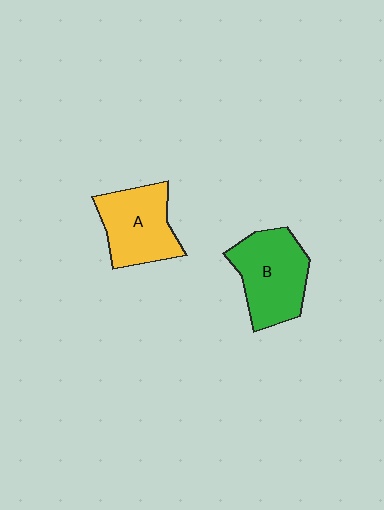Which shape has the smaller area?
Shape A (yellow).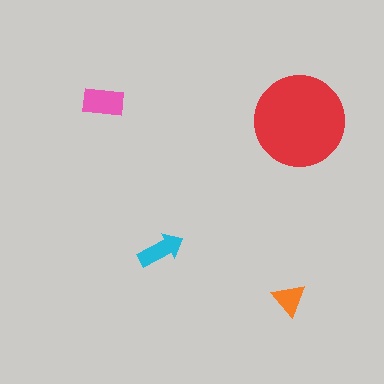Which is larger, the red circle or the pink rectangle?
The red circle.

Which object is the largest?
The red circle.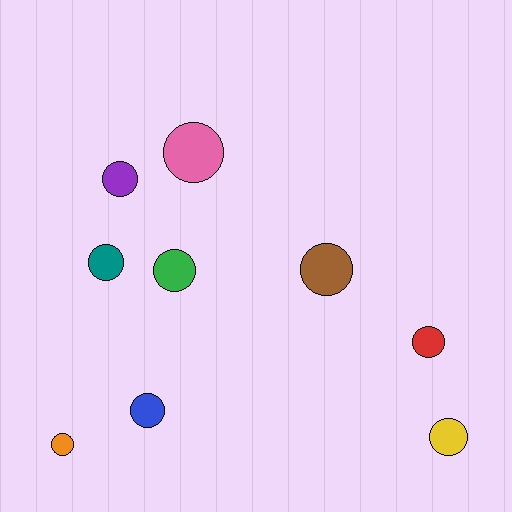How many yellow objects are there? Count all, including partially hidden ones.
There is 1 yellow object.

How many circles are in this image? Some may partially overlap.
There are 9 circles.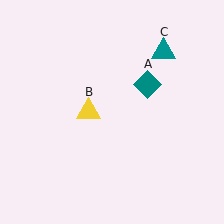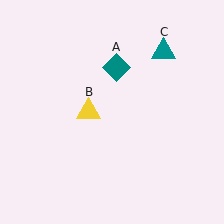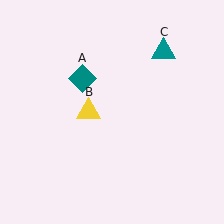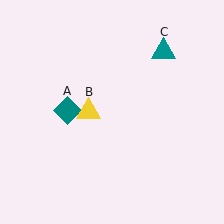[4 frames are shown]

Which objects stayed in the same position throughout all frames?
Yellow triangle (object B) and teal triangle (object C) remained stationary.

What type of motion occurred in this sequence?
The teal diamond (object A) rotated counterclockwise around the center of the scene.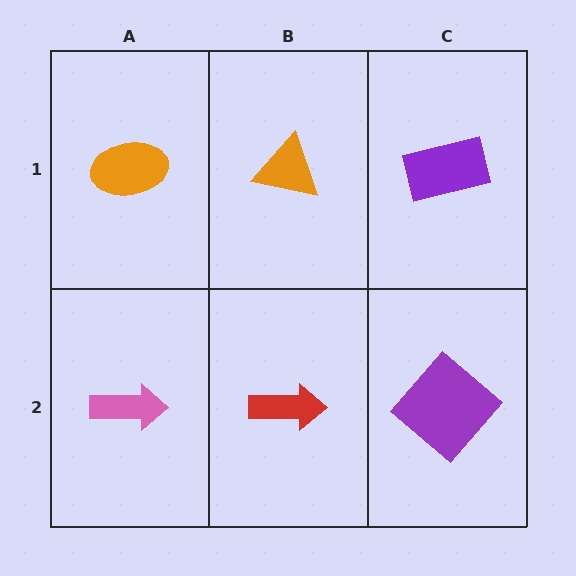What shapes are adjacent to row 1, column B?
A red arrow (row 2, column B), an orange ellipse (row 1, column A), a purple rectangle (row 1, column C).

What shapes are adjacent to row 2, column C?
A purple rectangle (row 1, column C), a red arrow (row 2, column B).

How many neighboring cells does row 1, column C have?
2.